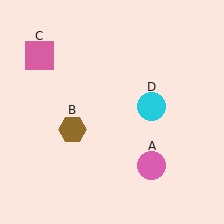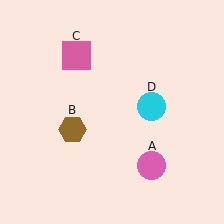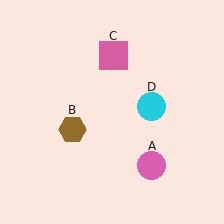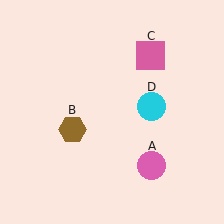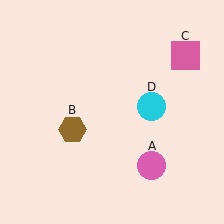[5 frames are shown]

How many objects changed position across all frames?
1 object changed position: pink square (object C).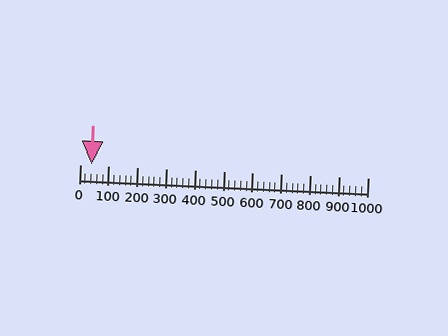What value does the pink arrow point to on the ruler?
The pink arrow points to approximately 40.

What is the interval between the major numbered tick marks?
The major tick marks are spaced 100 units apart.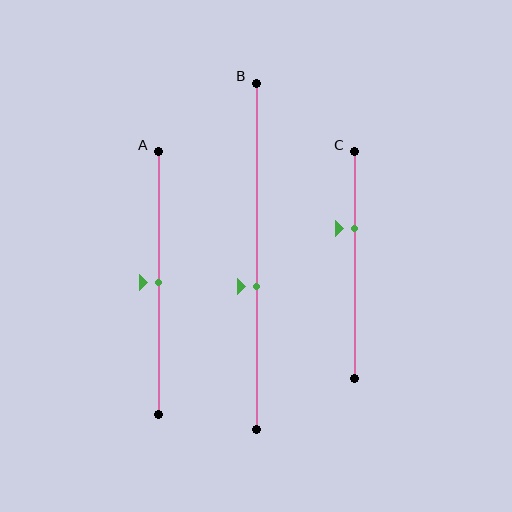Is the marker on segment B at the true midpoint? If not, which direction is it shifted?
No, the marker on segment B is shifted downward by about 9% of the segment length.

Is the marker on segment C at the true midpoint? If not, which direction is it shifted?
No, the marker on segment C is shifted upward by about 16% of the segment length.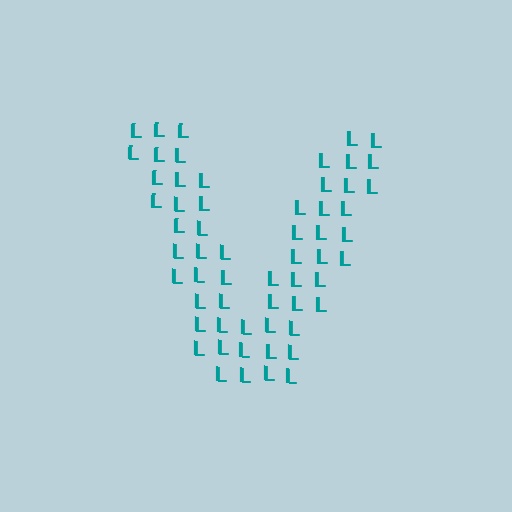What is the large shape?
The large shape is the letter V.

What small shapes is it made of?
It is made of small letter L's.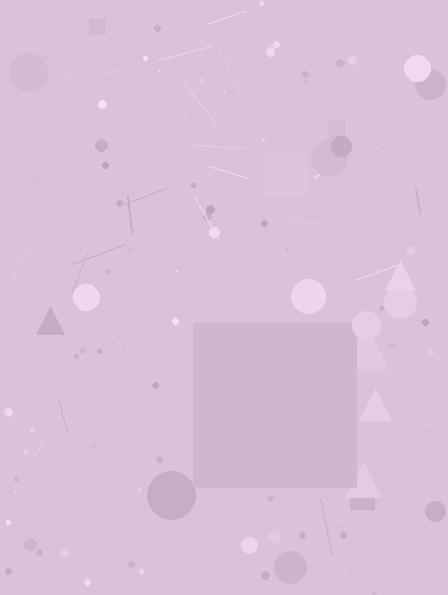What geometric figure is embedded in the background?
A square is embedded in the background.